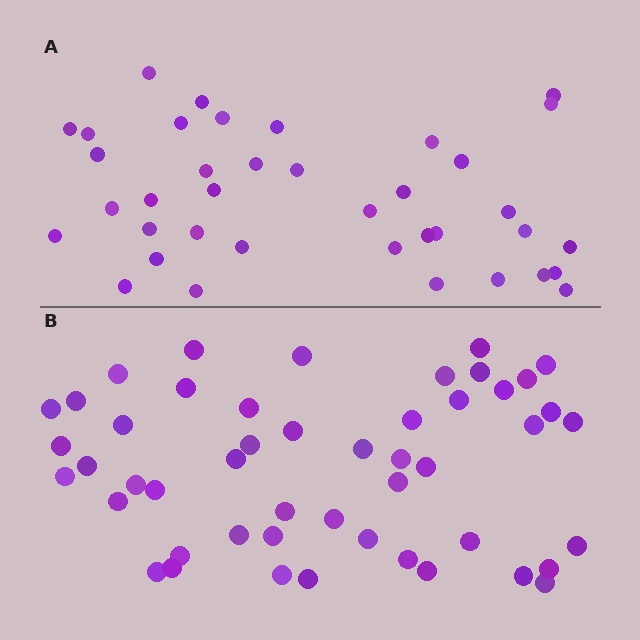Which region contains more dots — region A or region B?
Region B (the bottom region) has more dots.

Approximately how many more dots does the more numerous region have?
Region B has roughly 12 or so more dots than region A.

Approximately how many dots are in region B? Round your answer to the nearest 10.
About 50 dots. (The exact count is 49, which rounds to 50.)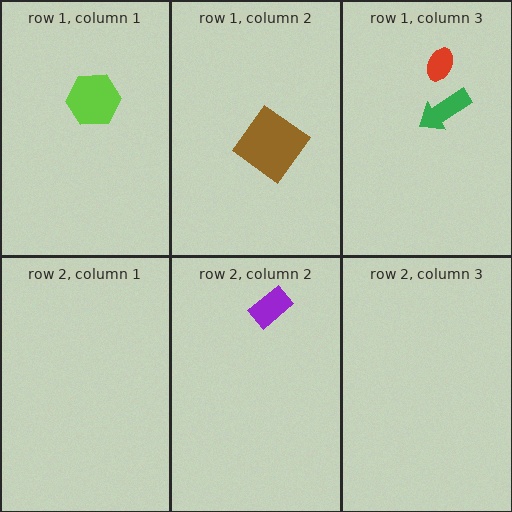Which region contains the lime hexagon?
The row 1, column 1 region.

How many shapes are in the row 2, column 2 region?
1.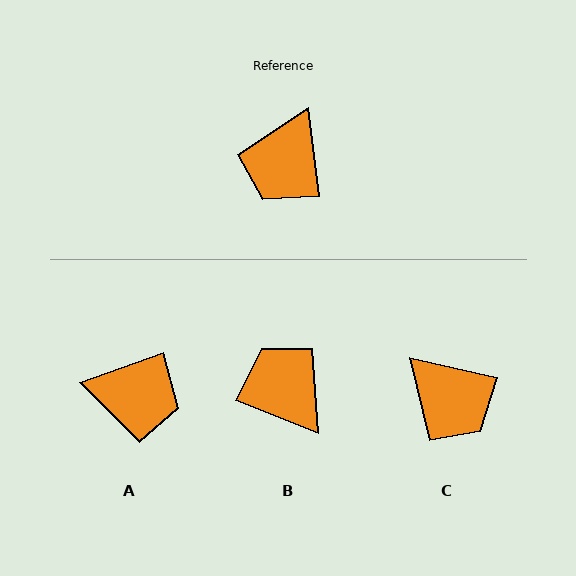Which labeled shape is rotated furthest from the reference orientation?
B, about 119 degrees away.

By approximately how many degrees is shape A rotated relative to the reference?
Approximately 102 degrees counter-clockwise.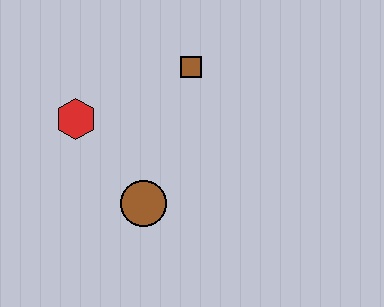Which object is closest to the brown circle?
The red hexagon is closest to the brown circle.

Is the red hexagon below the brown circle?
No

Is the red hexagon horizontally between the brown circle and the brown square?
No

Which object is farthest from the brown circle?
The brown square is farthest from the brown circle.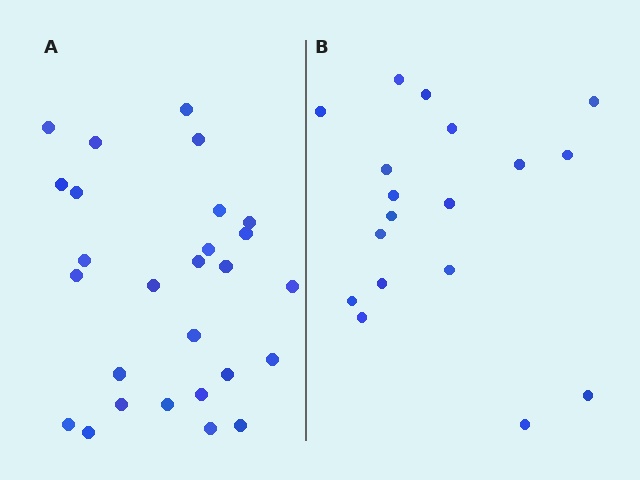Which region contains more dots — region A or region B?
Region A (the left region) has more dots.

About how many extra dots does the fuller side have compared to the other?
Region A has roughly 8 or so more dots than region B.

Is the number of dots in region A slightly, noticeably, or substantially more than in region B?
Region A has substantially more. The ratio is roughly 1.5 to 1.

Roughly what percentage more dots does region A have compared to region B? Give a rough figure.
About 50% more.